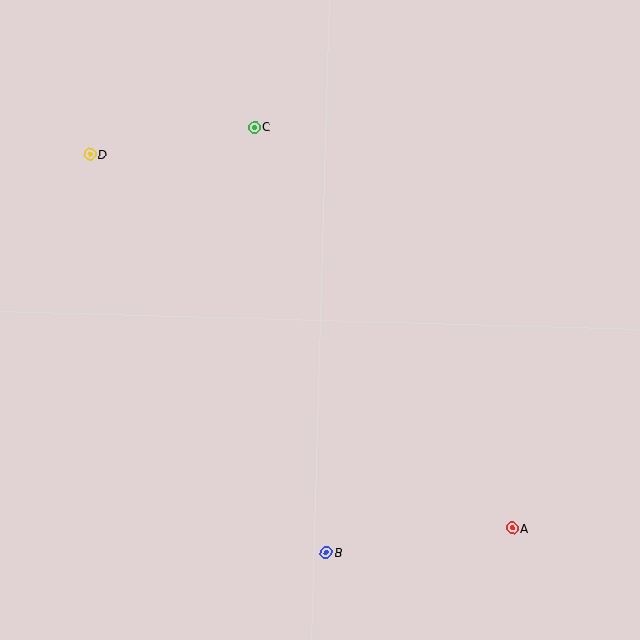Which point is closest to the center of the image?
Point C at (254, 127) is closest to the center.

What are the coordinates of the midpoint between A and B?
The midpoint between A and B is at (420, 540).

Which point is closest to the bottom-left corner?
Point B is closest to the bottom-left corner.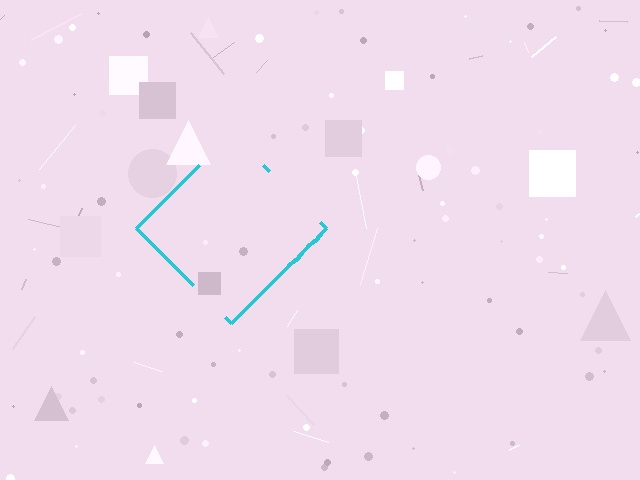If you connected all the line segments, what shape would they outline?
They would outline a diamond.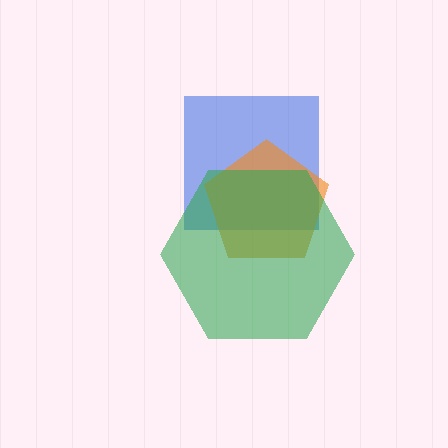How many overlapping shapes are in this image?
There are 3 overlapping shapes in the image.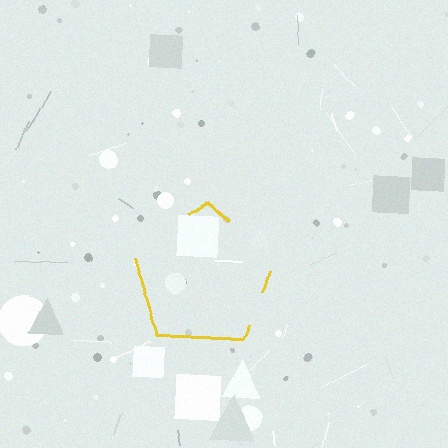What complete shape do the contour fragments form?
The contour fragments form a pentagon.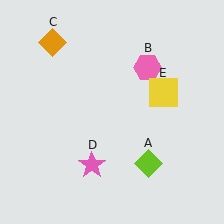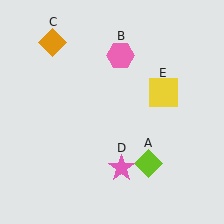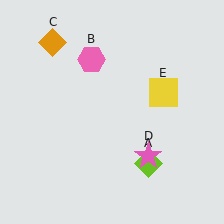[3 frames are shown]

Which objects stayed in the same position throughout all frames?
Lime diamond (object A) and orange diamond (object C) and yellow square (object E) remained stationary.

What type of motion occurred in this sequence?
The pink hexagon (object B), pink star (object D) rotated counterclockwise around the center of the scene.